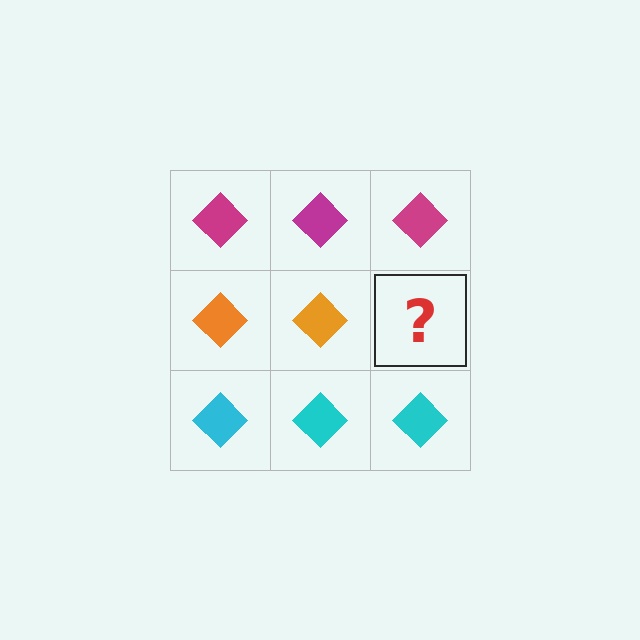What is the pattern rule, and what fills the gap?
The rule is that each row has a consistent color. The gap should be filled with an orange diamond.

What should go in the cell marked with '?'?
The missing cell should contain an orange diamond.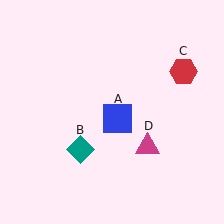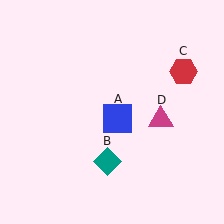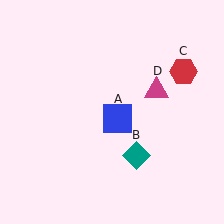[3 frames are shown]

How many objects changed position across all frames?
2 objects changed position: teal diamond (object B), magenta triangle (object D).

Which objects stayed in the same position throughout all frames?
Blue square (object A) and red hexagon (object C) remained stationary.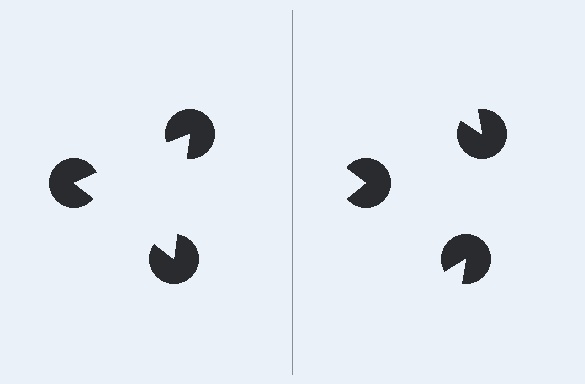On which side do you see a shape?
An illusory triangle appears on the left side. On the right side the wedge cuts are rotated, so no coherent shape forms.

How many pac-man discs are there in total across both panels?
6 — 3 on each side.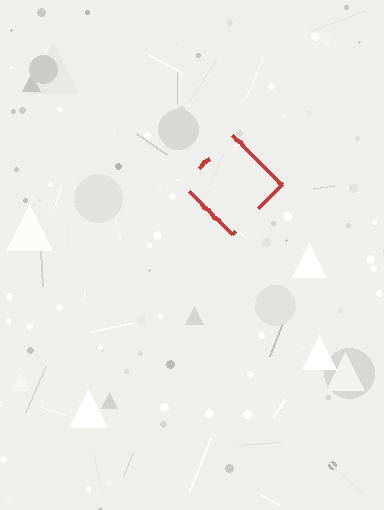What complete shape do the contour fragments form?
The contour fragments form a diamond.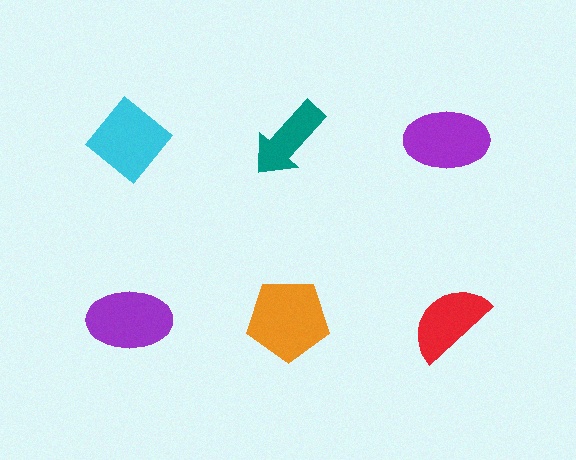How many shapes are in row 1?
3 shapes.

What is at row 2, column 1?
A purple ellipse.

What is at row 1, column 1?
A cyan diamond.